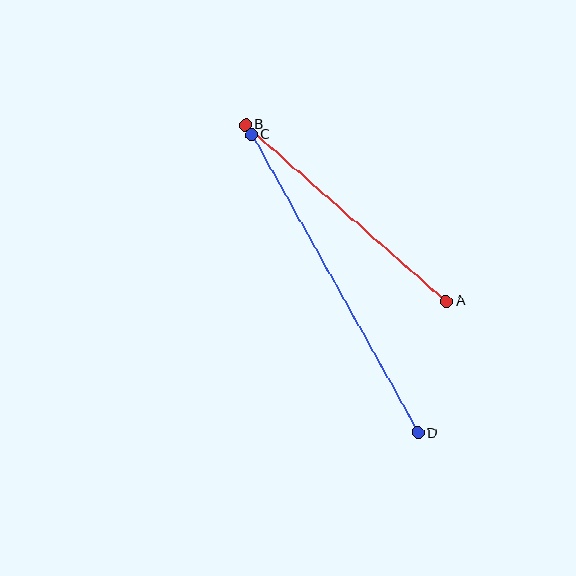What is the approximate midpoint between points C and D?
The midpoint is at approximately (335, 284) pixels.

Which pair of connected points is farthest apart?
Points C and D are farthest apart.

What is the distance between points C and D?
The distance is approximately 342 pixels.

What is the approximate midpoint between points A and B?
The midpoint is at approximately (346, 213) pixels.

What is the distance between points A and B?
The distance is approximately 267 pixels.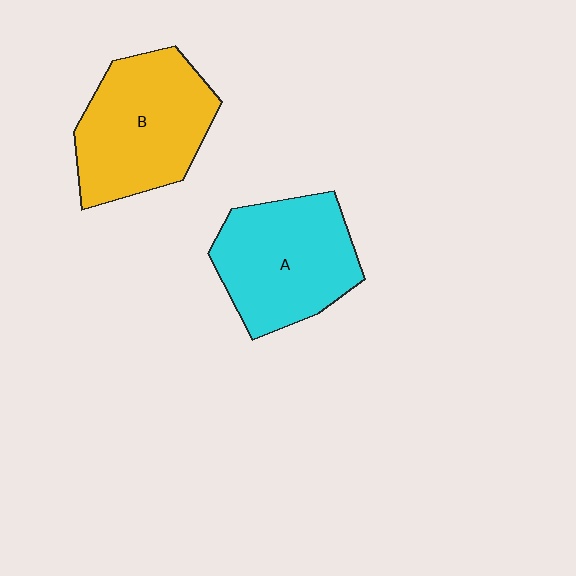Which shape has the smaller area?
Shape A (cyan).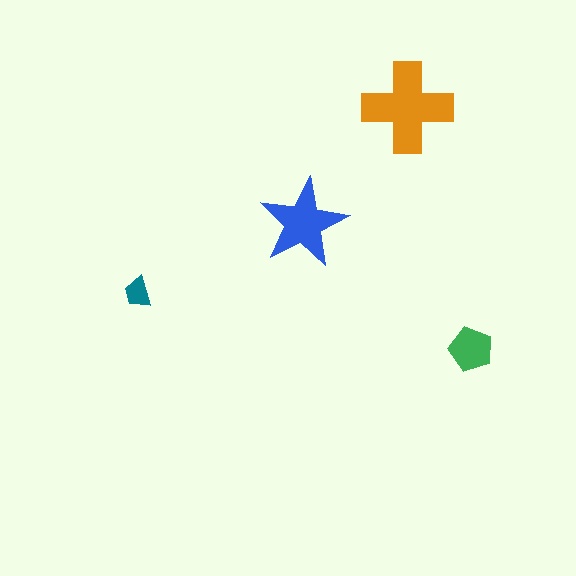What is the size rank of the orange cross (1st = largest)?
1st.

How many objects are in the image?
There are 4 objects in the image.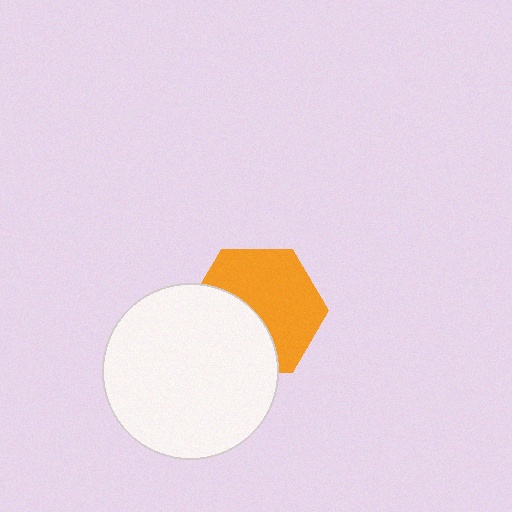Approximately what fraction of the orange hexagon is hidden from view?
Roughly 41% of the orange hexagon is hidden behind the white circle.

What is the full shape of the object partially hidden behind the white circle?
The partially hidden object is an orange hexagon.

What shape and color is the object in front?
The object in front is a white circle.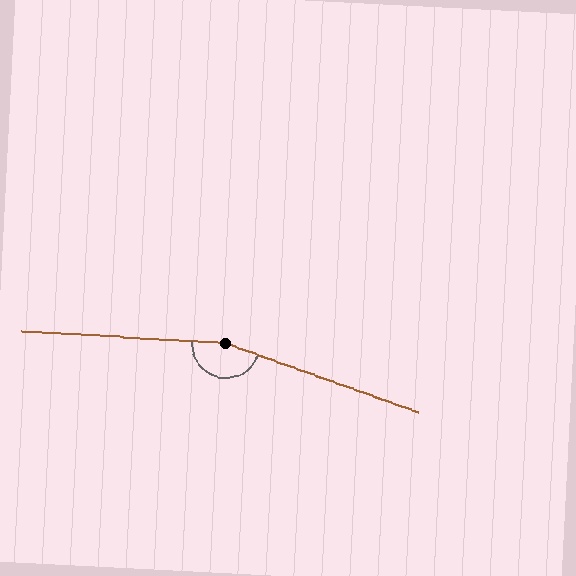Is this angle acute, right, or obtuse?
It is obtuse.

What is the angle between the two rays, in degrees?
Approximately 164 degrees.